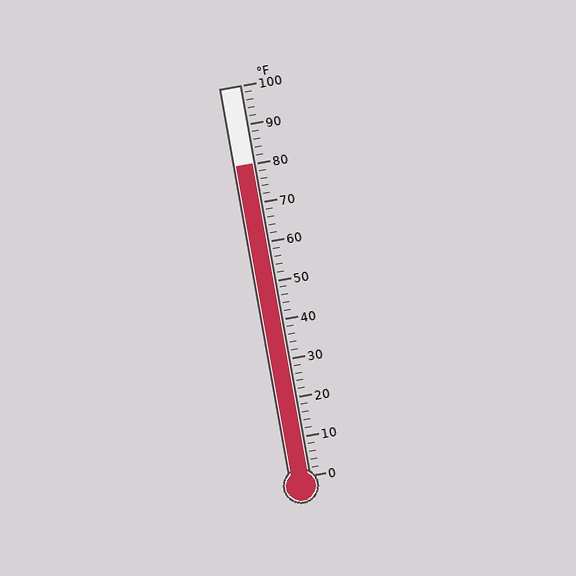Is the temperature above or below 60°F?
The temperature is above 60°F.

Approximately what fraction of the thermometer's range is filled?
The thermometer is filled to approximately 80% of its range.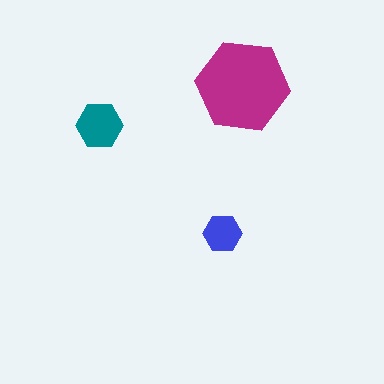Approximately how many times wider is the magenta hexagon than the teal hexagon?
About 2 times wider.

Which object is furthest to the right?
The magenta hexagon is rightmost.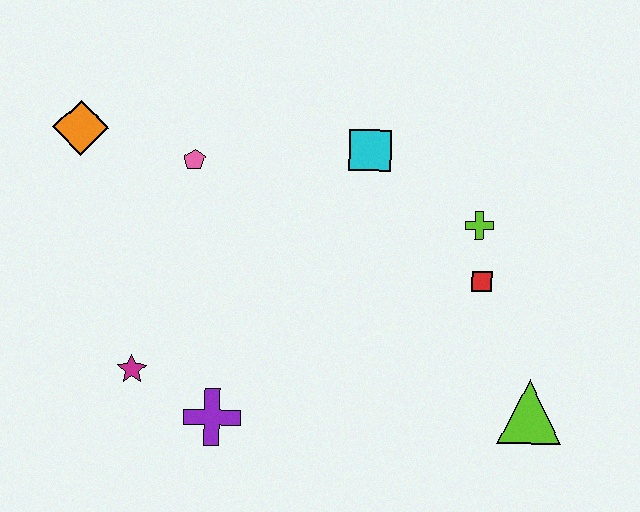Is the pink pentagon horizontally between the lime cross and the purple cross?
No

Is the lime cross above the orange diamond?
No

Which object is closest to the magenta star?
The purple cross is closest to the magenta star.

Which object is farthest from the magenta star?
The lime triangle is farthest from the magenta star.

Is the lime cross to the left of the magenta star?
No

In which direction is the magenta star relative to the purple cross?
The magenta star is to the left of the purple cross.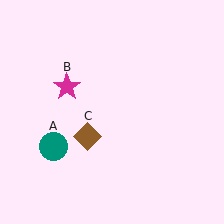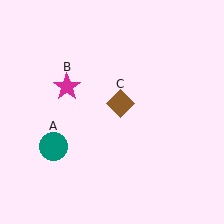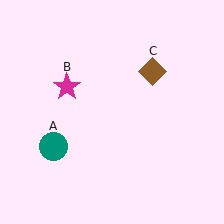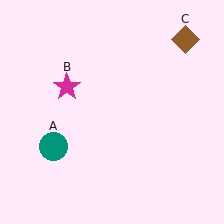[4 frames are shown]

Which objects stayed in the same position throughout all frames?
Teal circle (object A) and magenta star (object B) remained stationary.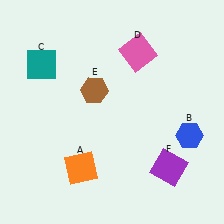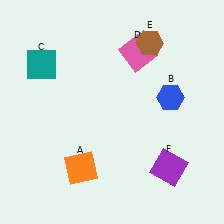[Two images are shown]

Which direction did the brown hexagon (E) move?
The brown hexagon (E) moved right.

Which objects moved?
The objects that moved are: the blue hexagon (B), the brown hexagon (E).